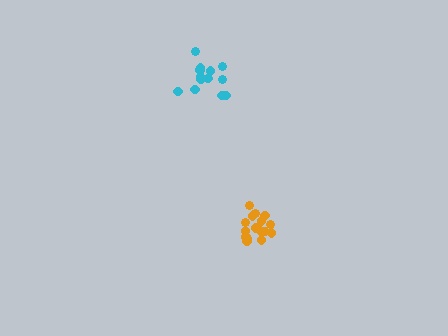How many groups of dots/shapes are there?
There are 2 groups.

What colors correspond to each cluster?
The clusters are colored: orange, cyan.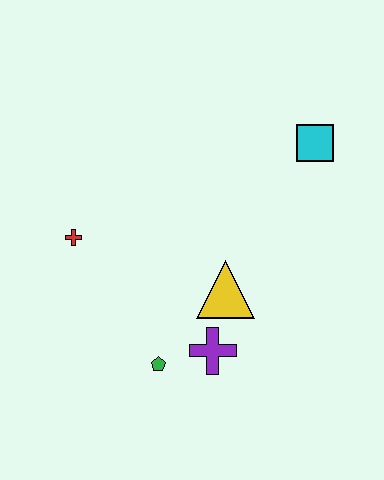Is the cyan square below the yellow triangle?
No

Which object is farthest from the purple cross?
The cyan square is farthest from the purple cross.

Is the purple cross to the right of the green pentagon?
Yes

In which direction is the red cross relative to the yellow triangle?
The red cross is to the left of the yellow triangle.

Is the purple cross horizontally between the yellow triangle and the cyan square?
No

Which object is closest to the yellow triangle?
The purple cross is closest to the yellow triangle.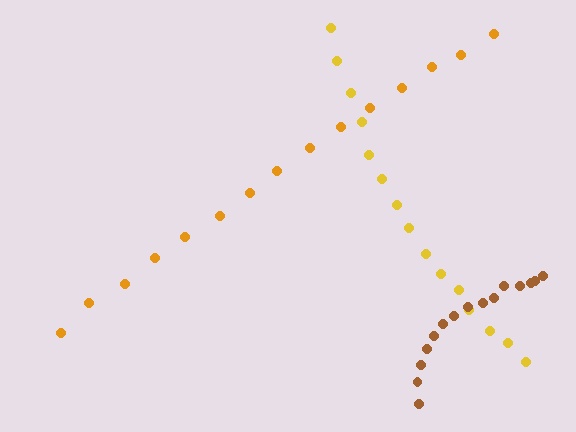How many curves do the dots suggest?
There are 3 distinct paths.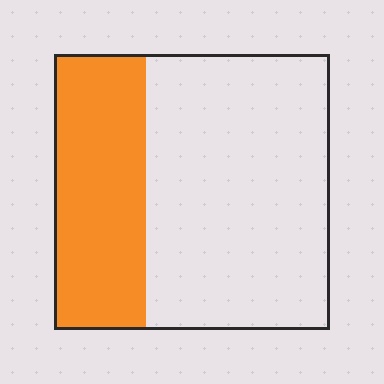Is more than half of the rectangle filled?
No.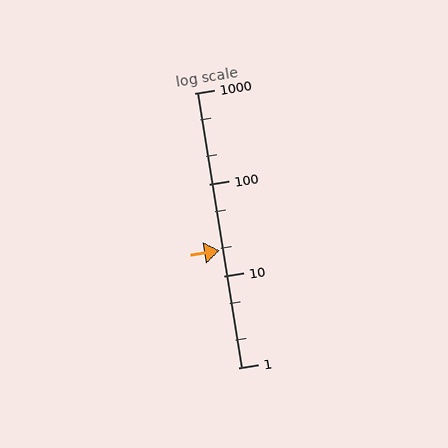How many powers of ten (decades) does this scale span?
The scale spans 3 decades, from 1 to 1000.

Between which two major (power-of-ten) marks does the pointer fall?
The pointer is between 10 and 100.